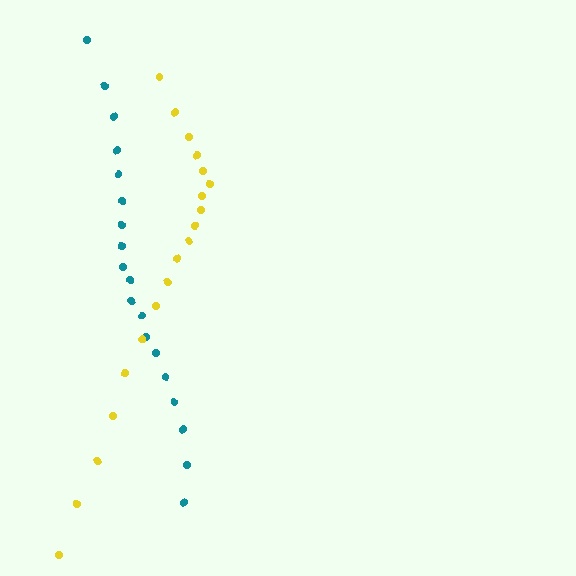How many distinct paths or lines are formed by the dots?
There are 2 distinct paths.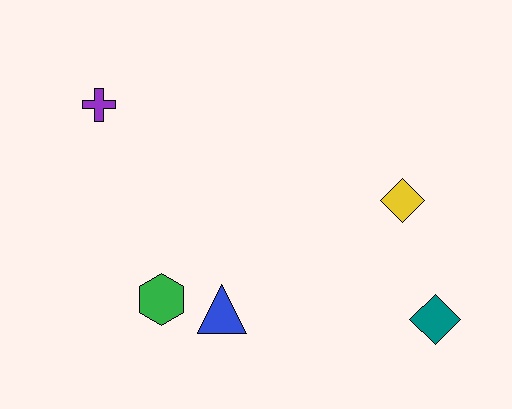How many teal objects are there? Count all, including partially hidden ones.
There is 1 teal object.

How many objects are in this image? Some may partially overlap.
There are 5 objects.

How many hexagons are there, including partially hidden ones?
There is 1 hexagon.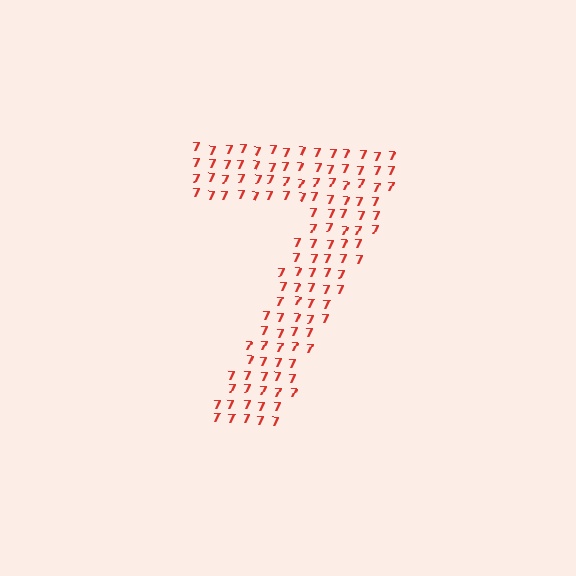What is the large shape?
The large shape is the digit 7.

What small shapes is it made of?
It is made of small digit 7's.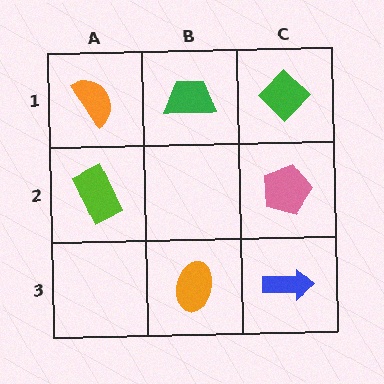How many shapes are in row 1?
3 shapes.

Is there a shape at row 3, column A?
No, that cell is empty.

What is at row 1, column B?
A green trapezoid.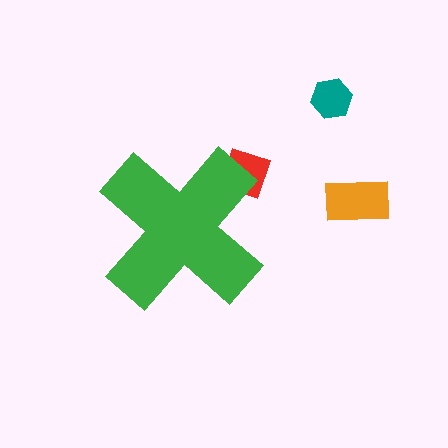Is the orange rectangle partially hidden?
No, the orange rectangle is fully visible.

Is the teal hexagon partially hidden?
No, the teal hexagon is fully visible.